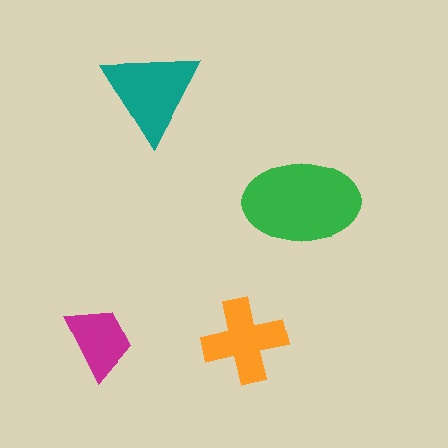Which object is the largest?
The green ellipse.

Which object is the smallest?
The magenta trapezoid.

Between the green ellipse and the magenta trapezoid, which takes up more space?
The green ellipse.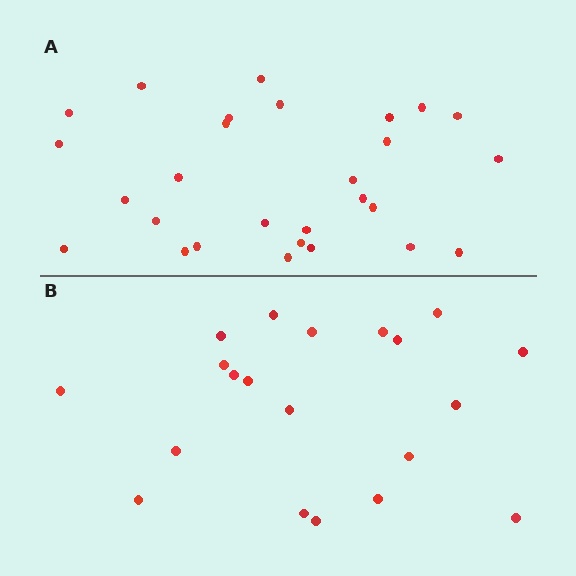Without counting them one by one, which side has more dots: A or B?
Region A (the top region) has more dots.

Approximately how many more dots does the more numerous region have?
Region A has roughly 8 or so more dots than region B.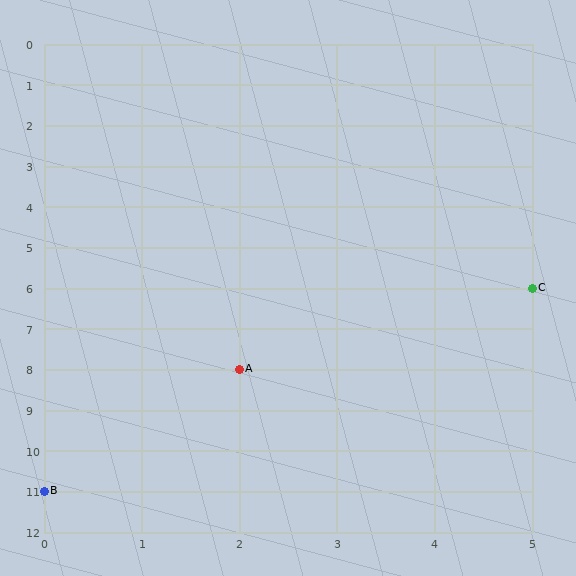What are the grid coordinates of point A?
Point A is at grid coordinates (2, 8).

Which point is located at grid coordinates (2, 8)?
Point A is at (2, 8).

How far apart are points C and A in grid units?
Points C and A are 3 columns and 2 rows apart (about 3.6 grid units diagonally).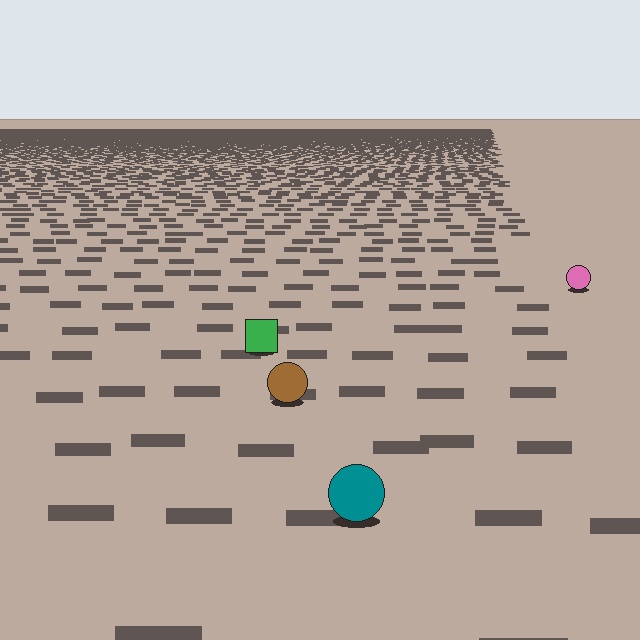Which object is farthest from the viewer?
The pink circle is farthest from the viewer. It appears smaller and the ground texture around it is denser.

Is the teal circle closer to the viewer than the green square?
Yes. The teal circle is closer — you can tell from the texture gradient: the ground texture is coarser near it.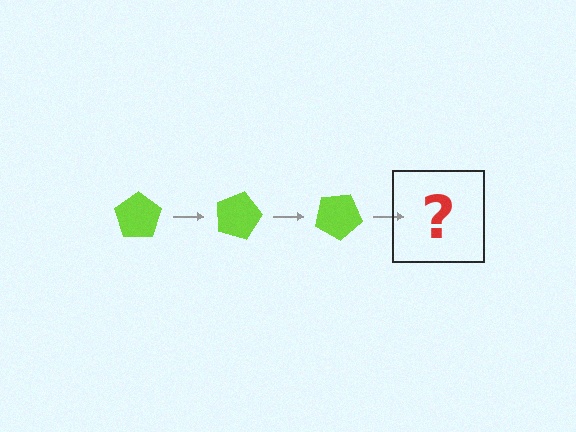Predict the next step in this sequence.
The next step is a lime pentagon rotated 45 degrees.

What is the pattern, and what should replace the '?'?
The pattern is that the pentagon rotates 15 degrees each step. The '?' should be a lime pentagon rotated 45 degrees.